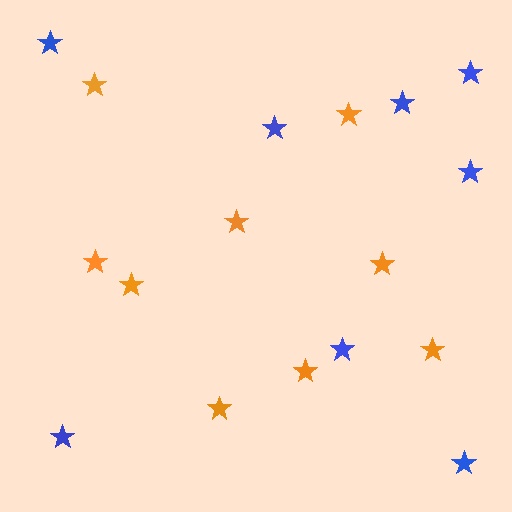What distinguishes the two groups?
There are 2 groups: one group of orange stars (9) and one group of blue stars (8).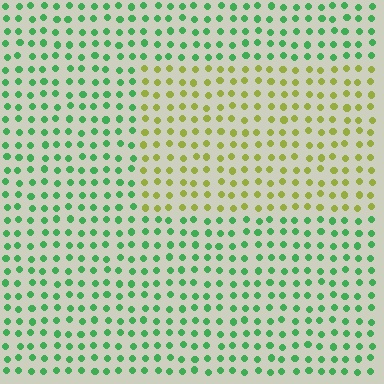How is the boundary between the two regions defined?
The boundary is defined purely by a slight shift in hue (about 58 degrees). Spacing, size, and orientation are identical on both sides.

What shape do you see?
I see a rectangle.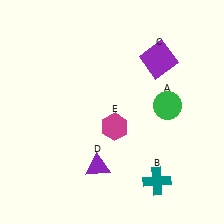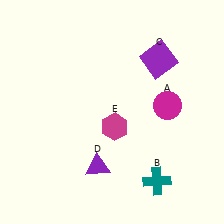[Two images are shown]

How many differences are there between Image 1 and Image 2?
There is 1 difference between the two images.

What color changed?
The circle (A) changed from green in Image 1 to magenta in Image 2.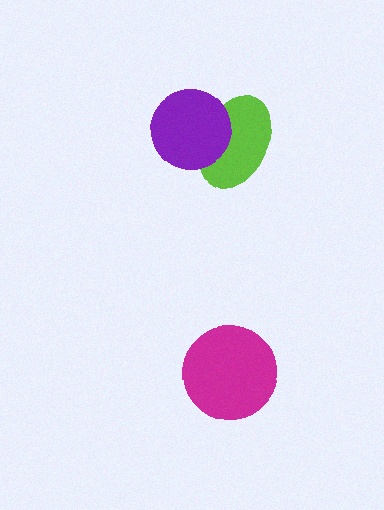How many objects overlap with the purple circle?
1 object overlaps with the purple circle.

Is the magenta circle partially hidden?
No, no other shape covers it.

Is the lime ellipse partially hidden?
Yes, it is partially covered by another shape.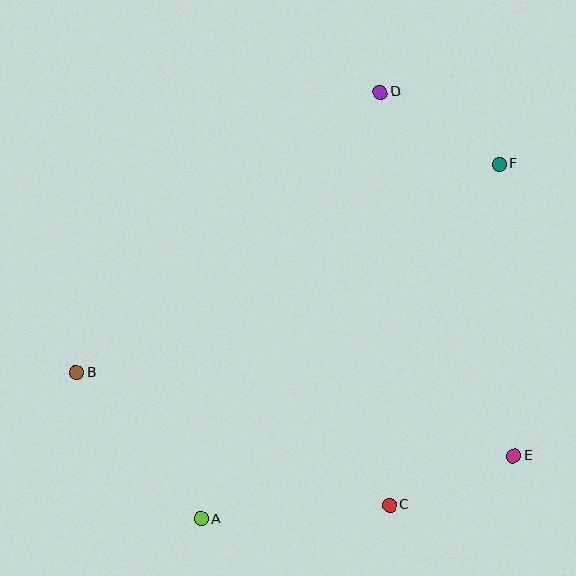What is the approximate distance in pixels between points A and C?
The distance between A and C is approximately 190 pixels.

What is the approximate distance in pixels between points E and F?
The distance between E and F is approximately 292 pixels.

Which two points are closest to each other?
Points C and E are closest to each other.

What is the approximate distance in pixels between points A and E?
The distance between A and E is approximately 319 pixels.